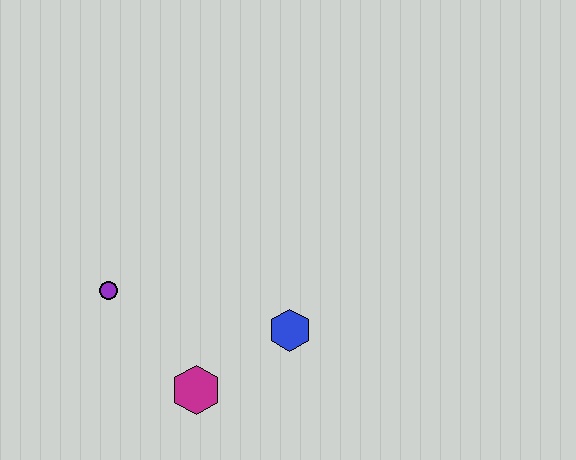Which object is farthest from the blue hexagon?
The purple circle is farthest from the blue hexagon.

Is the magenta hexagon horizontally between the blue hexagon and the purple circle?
Yes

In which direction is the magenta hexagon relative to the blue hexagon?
The magenta hexagon is to the left of the blue hexagon.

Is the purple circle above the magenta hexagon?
Yes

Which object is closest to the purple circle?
The magenta hexagon is closest to the purple circle.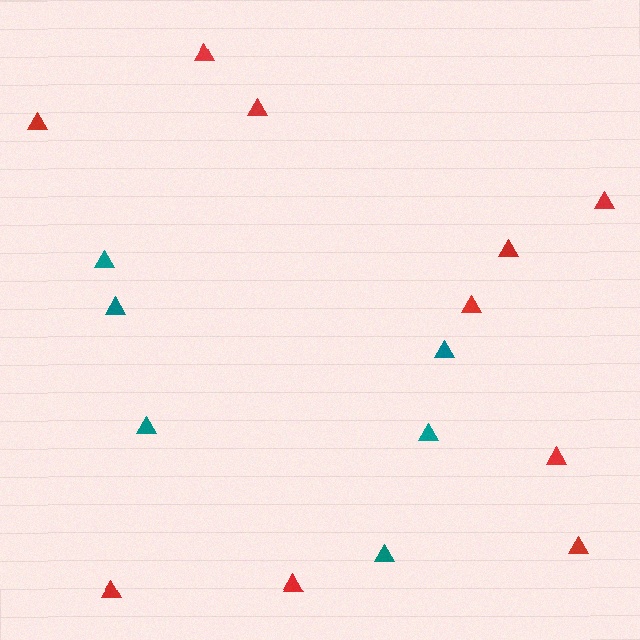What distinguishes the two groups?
There are 2 groups: one group of teal triangles (6) and one group of red triangles (10).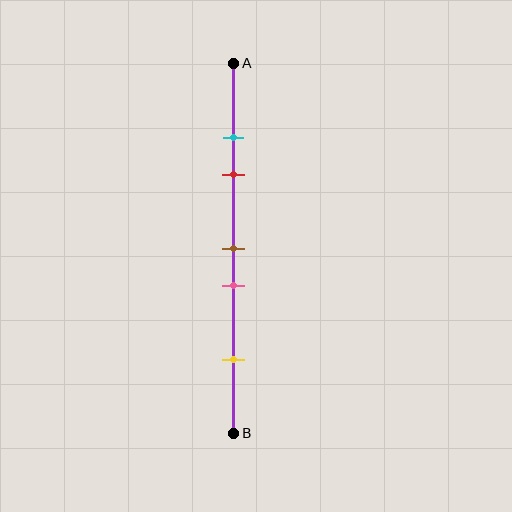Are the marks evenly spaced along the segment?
No, the marks are not evenly spaced.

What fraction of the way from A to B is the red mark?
The red mark is approximately 30% (0.3) of the way from A to B.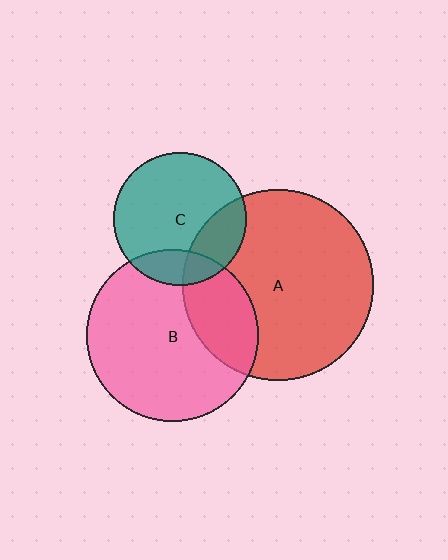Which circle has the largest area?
Circle A (red).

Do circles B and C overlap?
Yes.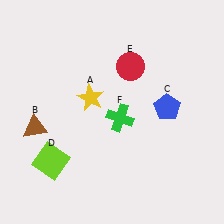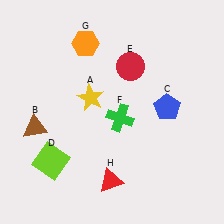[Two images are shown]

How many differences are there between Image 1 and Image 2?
There are 2 differences between the two images.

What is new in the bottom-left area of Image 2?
A red triangle (H) was added in the bottom-left area of Image 2.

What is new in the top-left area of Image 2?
An orange hexagon (G) was added in the top-left area of Image 2.